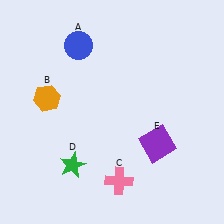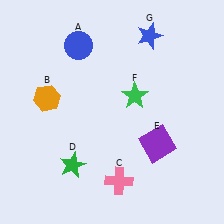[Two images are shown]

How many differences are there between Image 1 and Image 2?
There are 2 differences between the two images.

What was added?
A green star (F), a blue star (G) were added in Image 2.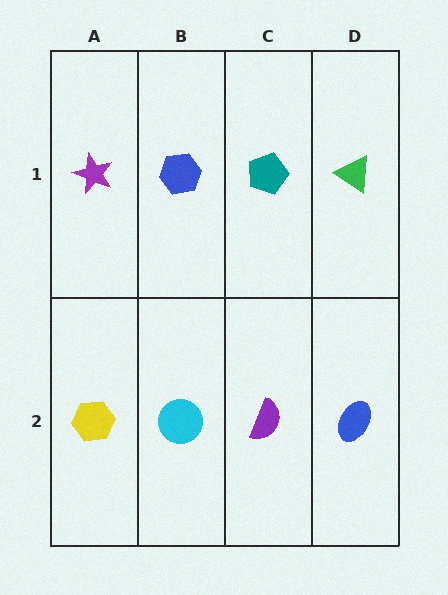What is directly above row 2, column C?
A teal pentagon.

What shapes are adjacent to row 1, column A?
A yellow hexagon (row 2, column A), a blue hexagon (row 1, column B).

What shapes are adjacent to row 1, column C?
A purple semicircle (row 2, column C), a blue hexagon (row 1, column B), a green triangle (row 1, column D).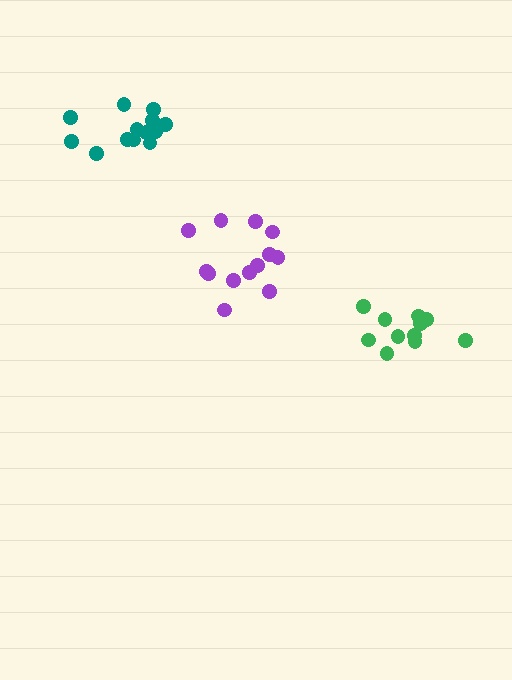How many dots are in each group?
Group 1: 13 dots, Group 2: 13 dots, Group 3: 11 dots (37 total).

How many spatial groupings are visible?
There are 3 spatial groupings.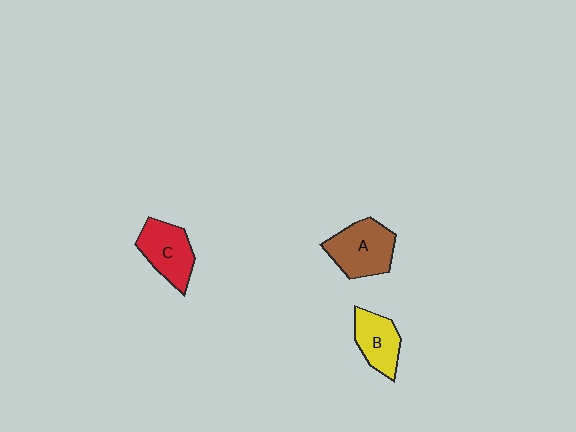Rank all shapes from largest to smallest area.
From largest to smallest: A (brown), C (red), B (yellow).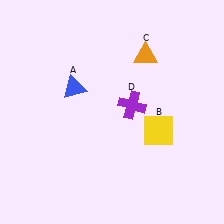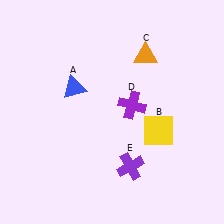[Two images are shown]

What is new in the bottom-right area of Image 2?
A purple cross (E) was added in the bottom-right area of Image 2.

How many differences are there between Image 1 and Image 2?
There is 1 difference between the two images.